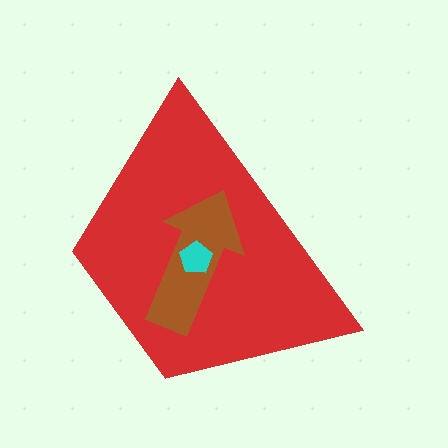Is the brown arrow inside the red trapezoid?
Yes.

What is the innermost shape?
The cyan pentagon.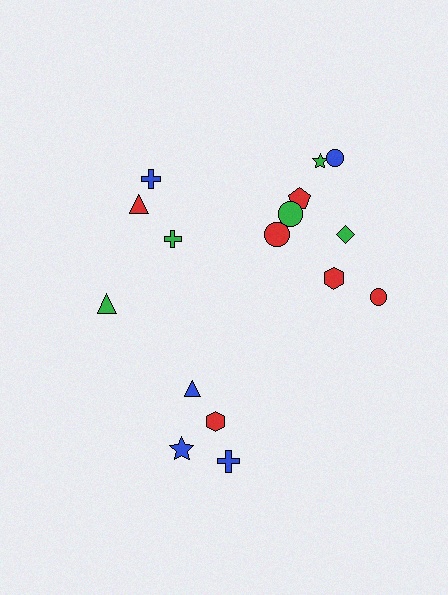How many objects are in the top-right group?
There are 8 objects.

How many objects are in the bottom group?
There are 4 objects.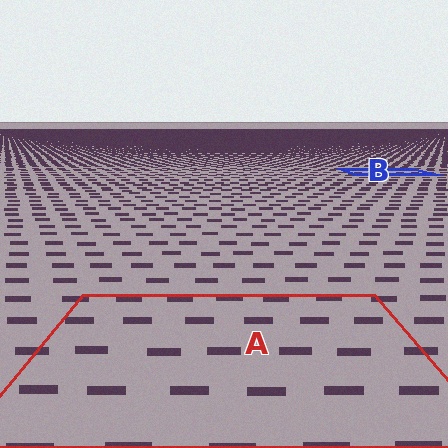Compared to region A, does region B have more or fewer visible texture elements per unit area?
Region B has more texture elements per unit area — they are packed more densely because it is farther away.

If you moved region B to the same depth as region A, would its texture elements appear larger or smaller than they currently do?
They would appear larger. At a closer depth, the same texture elements are projected at a bigger on-screen size.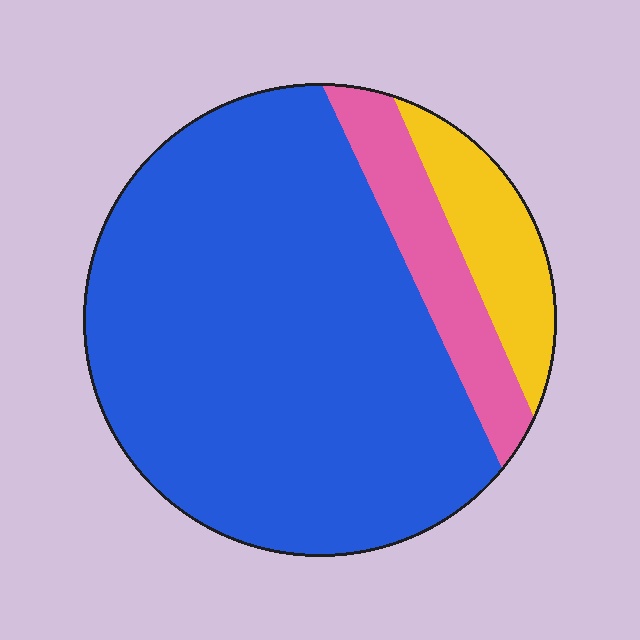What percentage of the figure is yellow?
Yellow covers 11% of the figure.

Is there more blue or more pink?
Blue.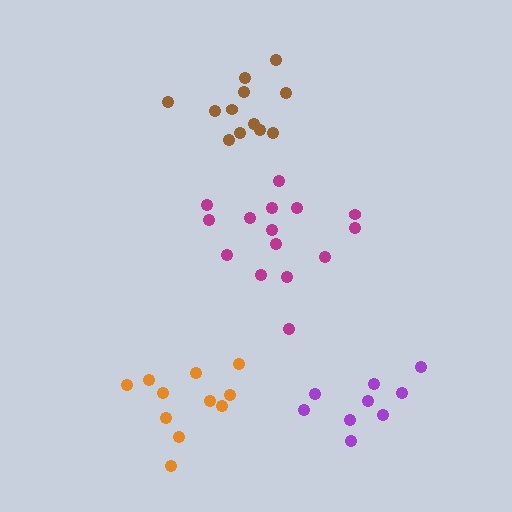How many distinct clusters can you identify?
There are 4 distinct clusters.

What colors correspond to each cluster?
The clusters are colored: magenta, orange, brown, purple.